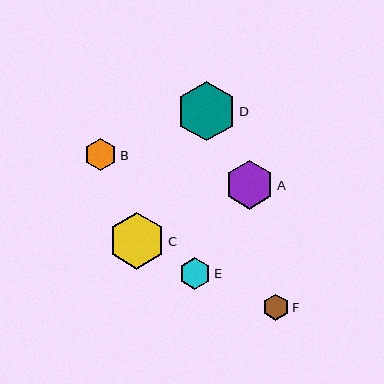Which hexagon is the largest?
Hexagon D is the largest with a size of approximately 60 pixels.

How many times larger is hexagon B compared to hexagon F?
Hexagon B is approximately 1.2 times the size of hexagon F.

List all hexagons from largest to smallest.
From largest to smallest: D, C, A, B, E, F.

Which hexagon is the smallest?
Hexagon F is the smallest with a size of approximately 26 pixels.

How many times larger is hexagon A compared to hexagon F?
Hexagon A is approximately 1.9 times the size of hexagon F.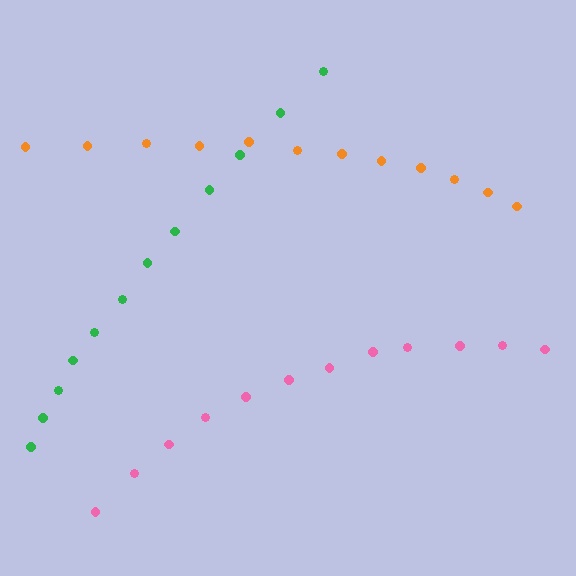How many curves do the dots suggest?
There are 3 distinct paths.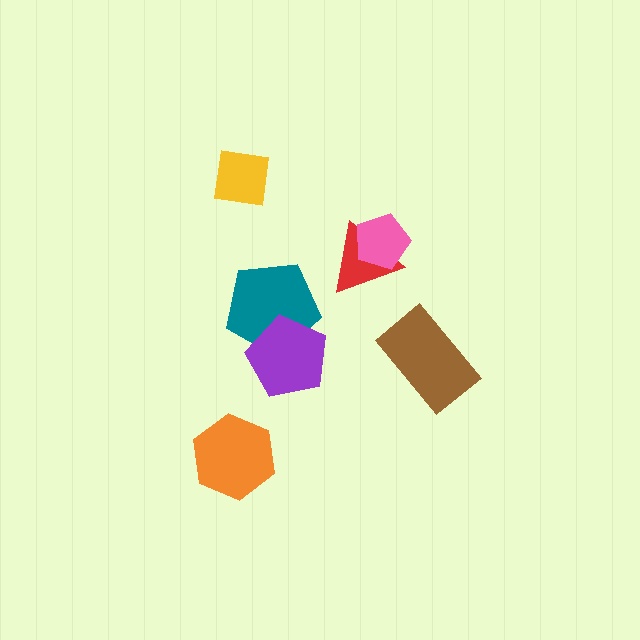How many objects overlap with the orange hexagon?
0 objects overlap with the orange hexagon.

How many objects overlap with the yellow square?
0 objects overlap with the yellow square.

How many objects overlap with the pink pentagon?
1 object overlaps with the pink pentagon.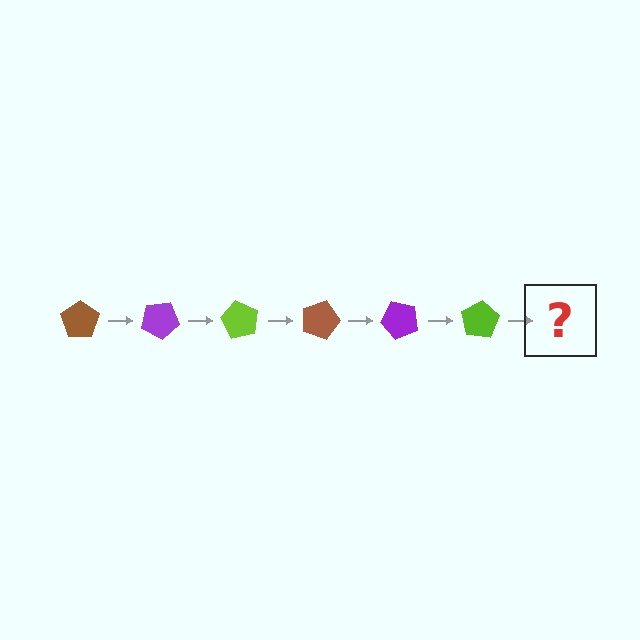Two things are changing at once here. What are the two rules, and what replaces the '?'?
The two rules are that it rotates 30 degrees each step and the color cycles through brown, purple, and lime. The '?' should be a brown pentagon, rotated 180 degrees from the start.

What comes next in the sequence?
The next element should be a brown pentagon, rotated 180 degrees from the start.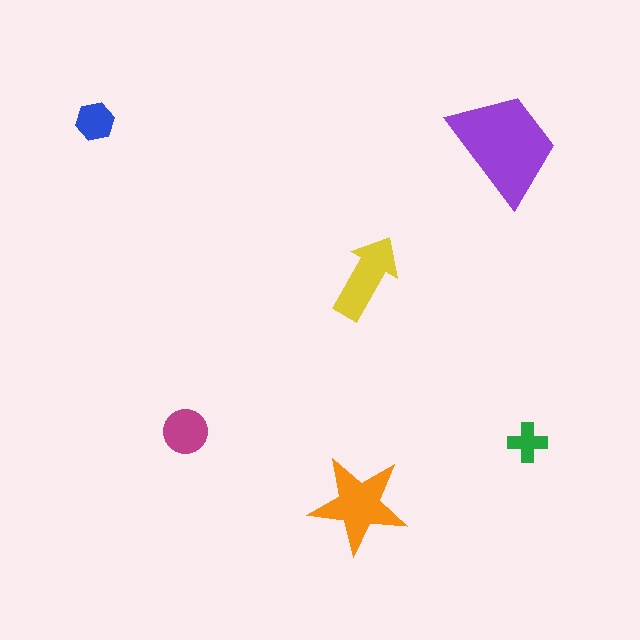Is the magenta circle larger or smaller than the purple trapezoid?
Smaller.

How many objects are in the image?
There are 6 objects in the image.